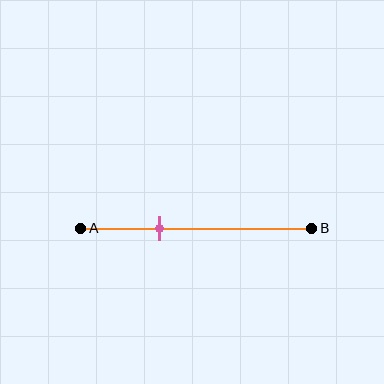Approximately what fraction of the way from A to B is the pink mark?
The pink mark is approximately 35% of the way from A to B.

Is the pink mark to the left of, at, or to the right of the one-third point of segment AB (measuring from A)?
The pink mark is approximately at the one-third point of segment AB.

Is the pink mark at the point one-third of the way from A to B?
Yes, the mark is approximately at the one-third point.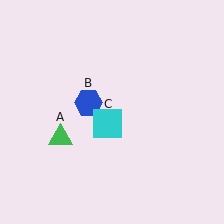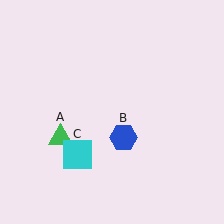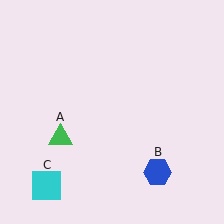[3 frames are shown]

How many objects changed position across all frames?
2 objects changed position: blue hexagon (object B), cyan square (object C).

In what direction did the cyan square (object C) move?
The cyan square (object C) moved down and to the left.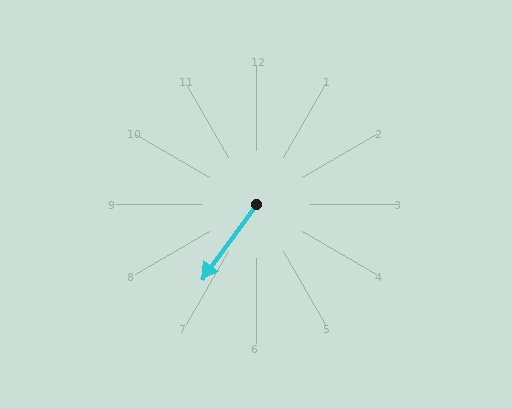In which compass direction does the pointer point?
Southwest.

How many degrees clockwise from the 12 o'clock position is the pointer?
Approximately 216 degrees.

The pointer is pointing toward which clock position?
Roughly 7 o'clock.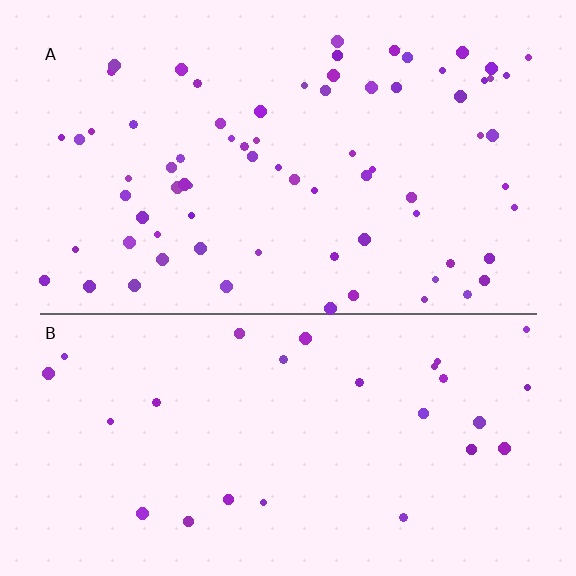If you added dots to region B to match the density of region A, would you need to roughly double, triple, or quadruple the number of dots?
Approximately triple.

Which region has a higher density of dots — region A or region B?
A (the top).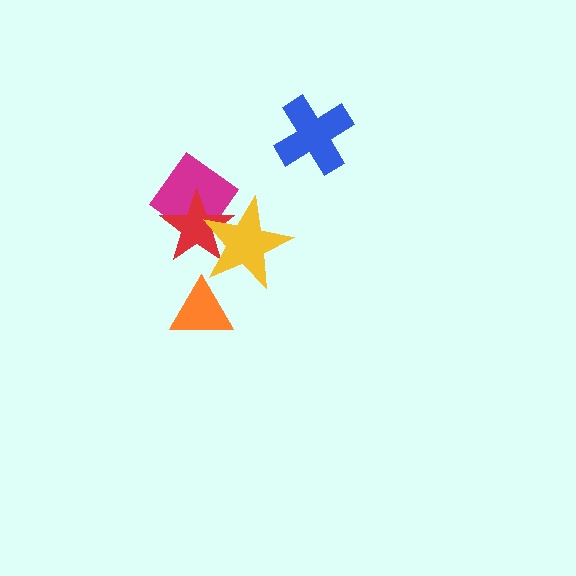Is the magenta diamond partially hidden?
Yes, it is partially covered by another shape.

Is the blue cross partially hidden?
No, no other shape covers it.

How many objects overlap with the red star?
2 objects overlap with the red star.